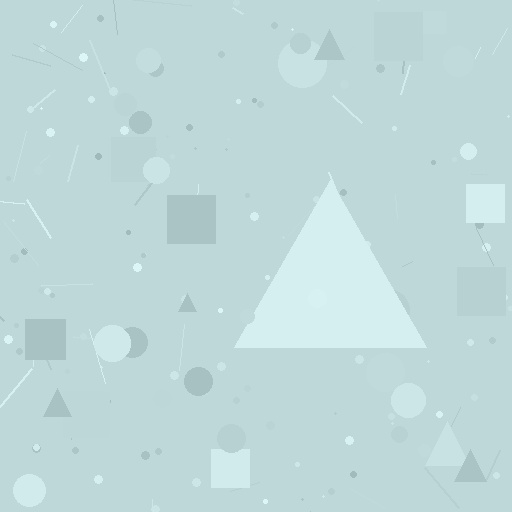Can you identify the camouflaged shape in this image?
The camouflaged shape is a triangle.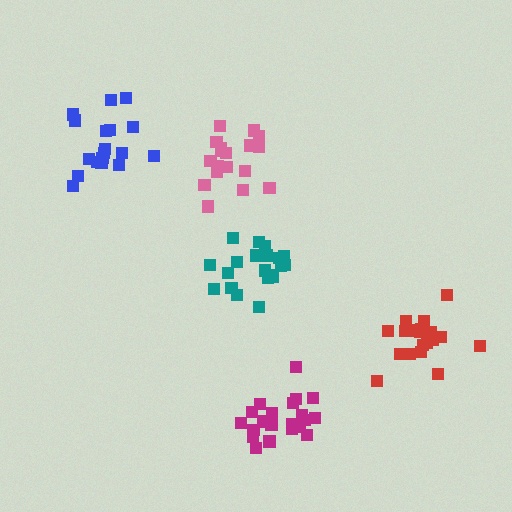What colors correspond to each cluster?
The clusters are colored: teal, magenta, red, blue, pink.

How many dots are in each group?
Group 1: 20 dots, Group 2: 21 dots, Group 3: 20 dots, Group 4: 18 dots, Group 5: 18 dots (97 total).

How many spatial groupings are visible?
There are 5 spatial groupings.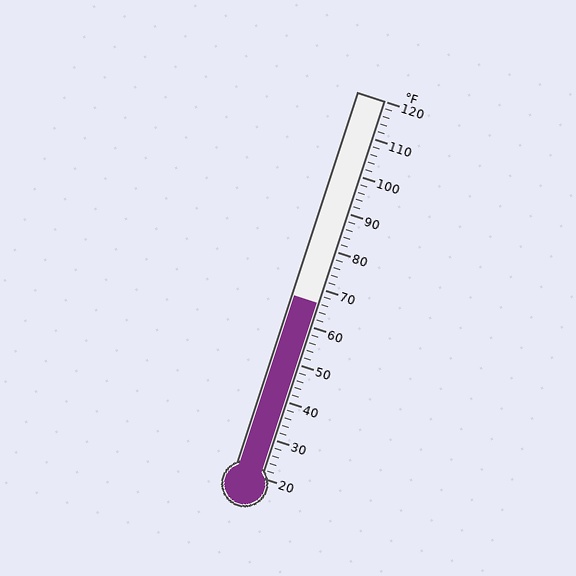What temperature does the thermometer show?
The thermometer shows approximately 66°F.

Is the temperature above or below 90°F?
The temperature is below 90°F.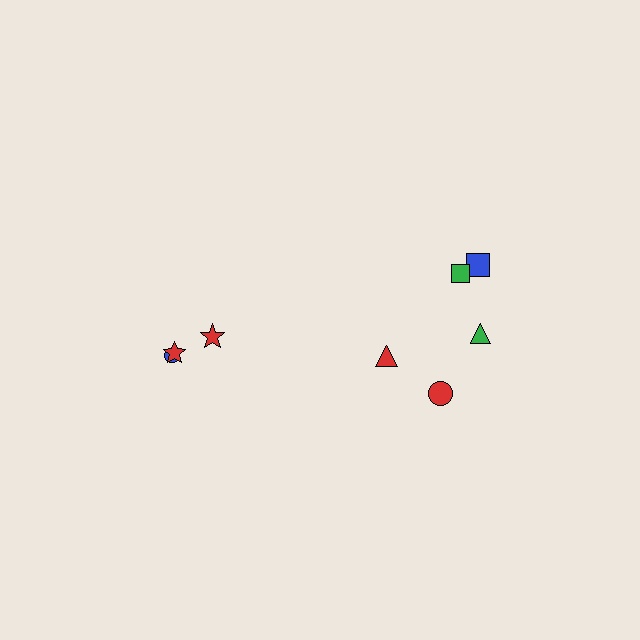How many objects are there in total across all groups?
There are 8 objects.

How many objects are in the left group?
There are 3 objects.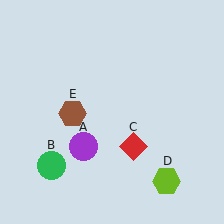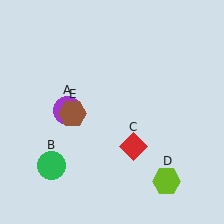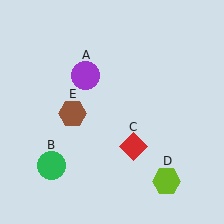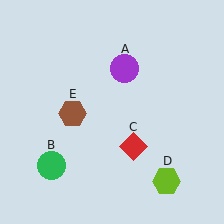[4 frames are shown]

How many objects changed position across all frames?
1 object changed position: purple circle (object A).